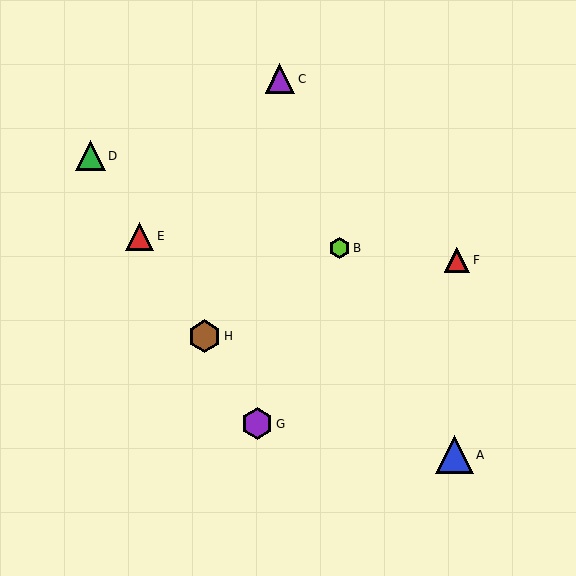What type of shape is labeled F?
Shape F is a red triangle.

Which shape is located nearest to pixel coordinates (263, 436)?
The purple hexagon (labeled G) at (257, 424) is nearest to that location.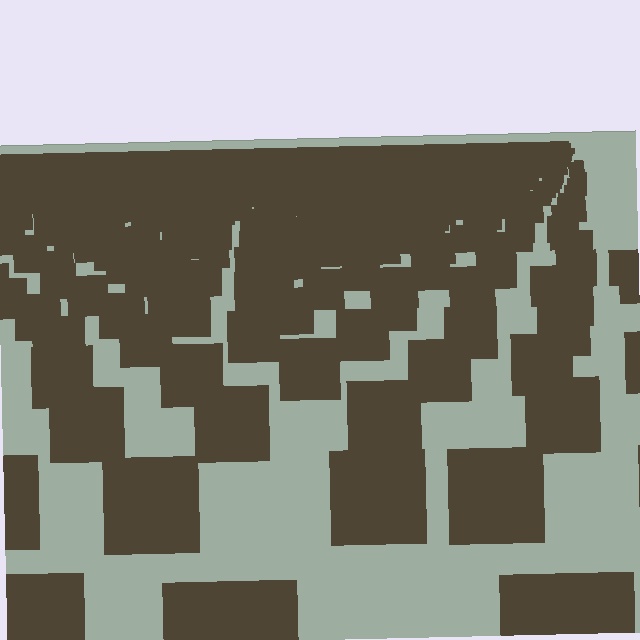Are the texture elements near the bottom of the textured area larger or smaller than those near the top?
Larger. Near the bottom, elements are closer to the viewer and appear at a bigger on-screen size.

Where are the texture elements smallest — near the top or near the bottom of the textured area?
Near the top.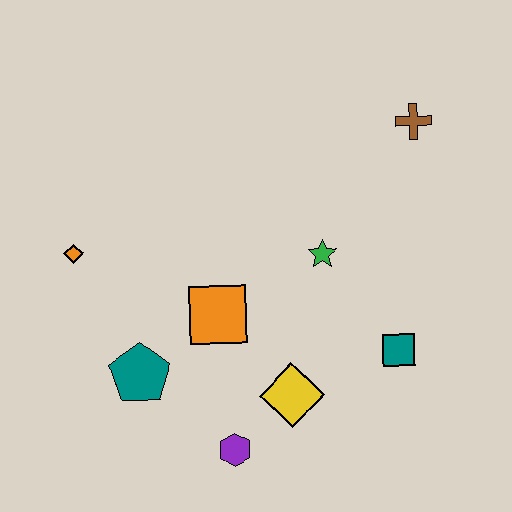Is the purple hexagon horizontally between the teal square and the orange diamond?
Yes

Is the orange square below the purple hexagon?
No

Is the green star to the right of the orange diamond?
Yes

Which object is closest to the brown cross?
The green star is closest to the brown cross.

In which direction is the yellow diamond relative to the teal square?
The yellow diamond is to the left of the teal square.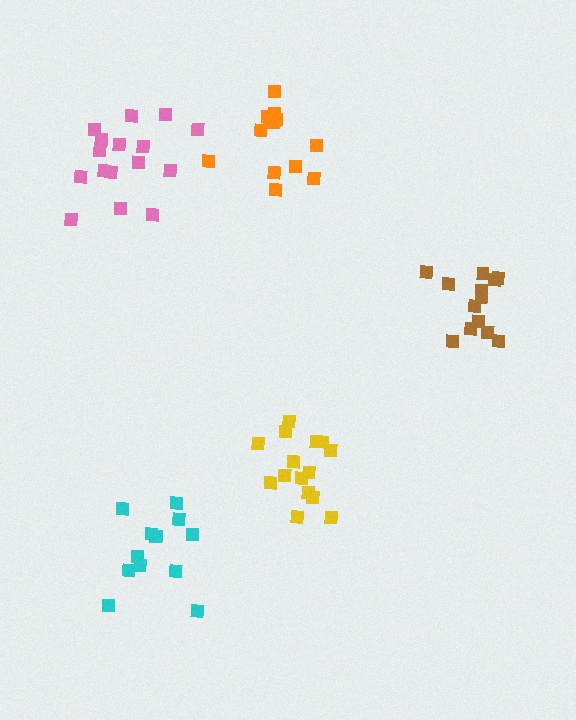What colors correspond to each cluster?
The clusters are colored: pink, yellow, brown, orange, cyan.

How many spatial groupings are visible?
There are 5 spatial groupings.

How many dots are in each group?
Group 1: 17 dots, Group 2: 15 dots, Group 3: 13 dots, Group 4: 14 dots, Group 5: 12 dots (71 total).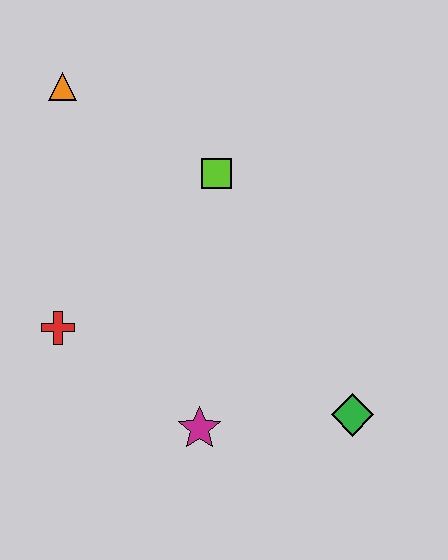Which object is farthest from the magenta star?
The orange triangle is farthest from the magenta star.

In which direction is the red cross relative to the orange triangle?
The red cross is below the orange triangle.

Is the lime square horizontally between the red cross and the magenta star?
No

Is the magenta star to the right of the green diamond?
No